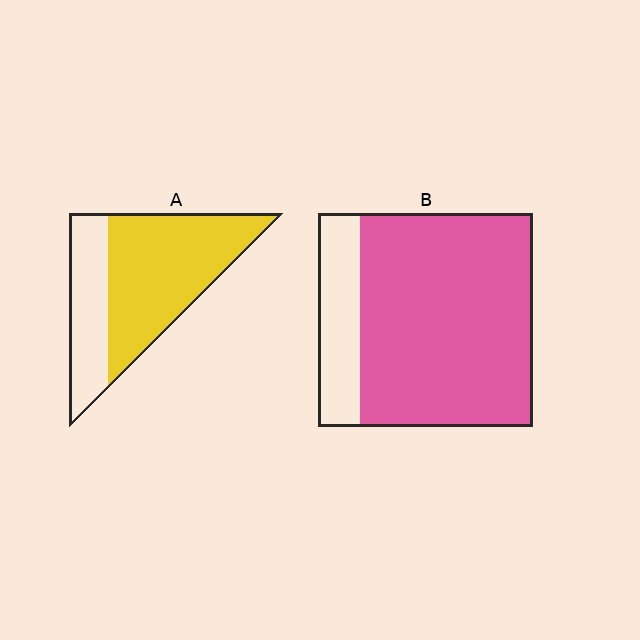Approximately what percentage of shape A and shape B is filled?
A is approximately 65% and B is approximately 80%.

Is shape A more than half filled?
Yes.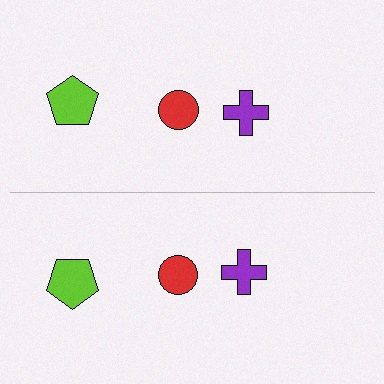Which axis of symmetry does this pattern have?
The pattern has a horizontal axis of symmetry running through the center of the image.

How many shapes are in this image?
There are 6 shapes in this image.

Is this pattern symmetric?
Yes, this pattern has bilateral (reflection) symmetry.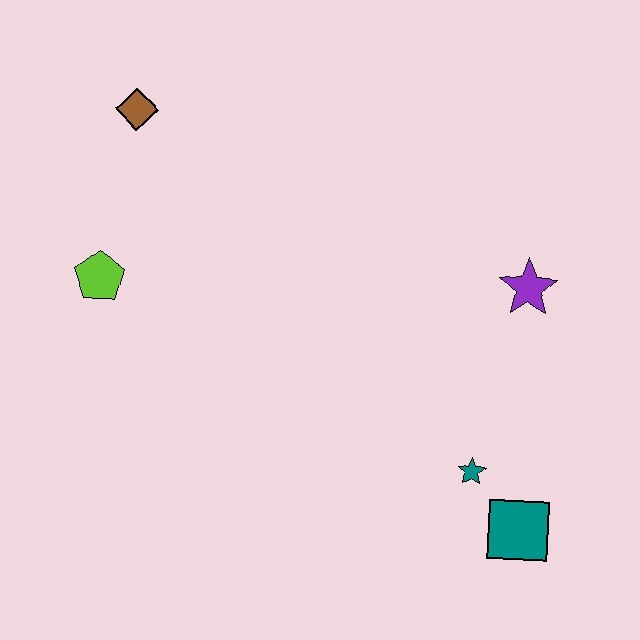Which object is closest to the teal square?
The teal star is closest to the teal square.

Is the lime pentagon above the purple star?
No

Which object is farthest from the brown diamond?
The teal square is farthest from the brown diamond.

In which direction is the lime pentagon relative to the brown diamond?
The lime pentagon is below the brown diamond.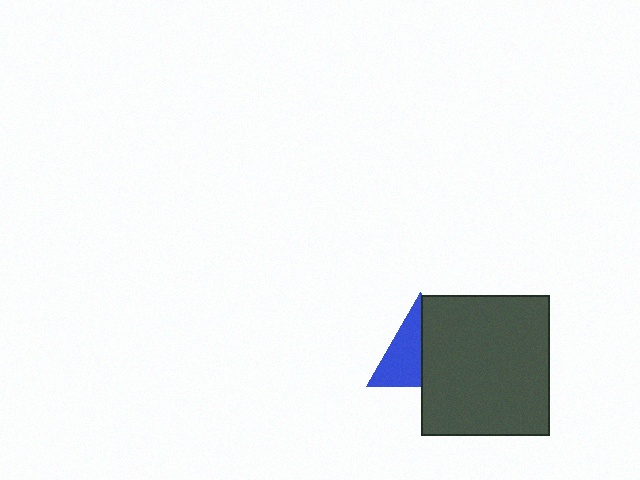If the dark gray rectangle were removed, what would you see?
You would see the complete blue triangle.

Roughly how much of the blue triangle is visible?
About half of it is visible (roughly 52%).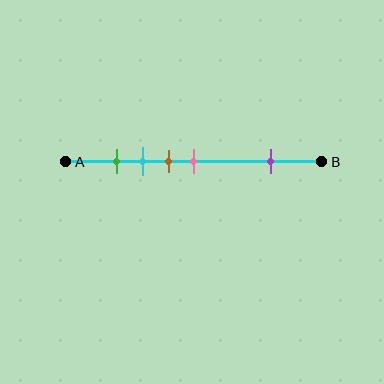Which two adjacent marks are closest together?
The green and cyan marks are the closest adjacent pair.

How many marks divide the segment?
There are 5 marks dividing the segment.